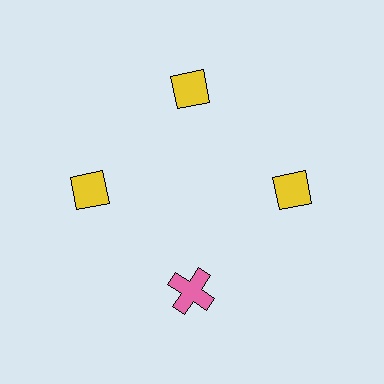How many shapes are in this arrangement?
There are 4 shapes arranged in a ring pattern.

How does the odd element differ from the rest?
It differs in both color (pink instead of yellow) and shape (cross instead of diamond).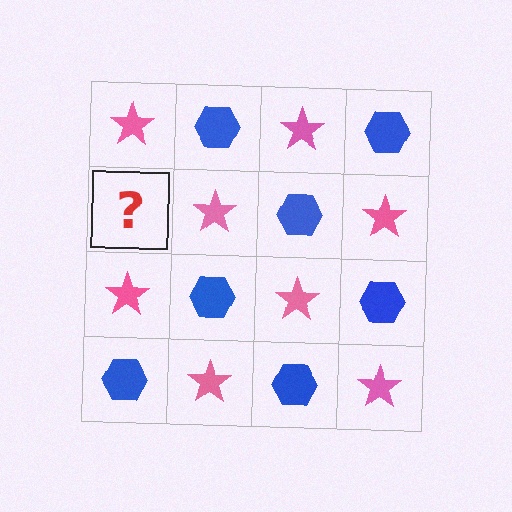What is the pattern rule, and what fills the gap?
The rule is that it alternates pink star and blue hexagon in a checkerboard pattern. The gap should be filled with a blue hexagon.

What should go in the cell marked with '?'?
The missing cell should contain a blue hexagon.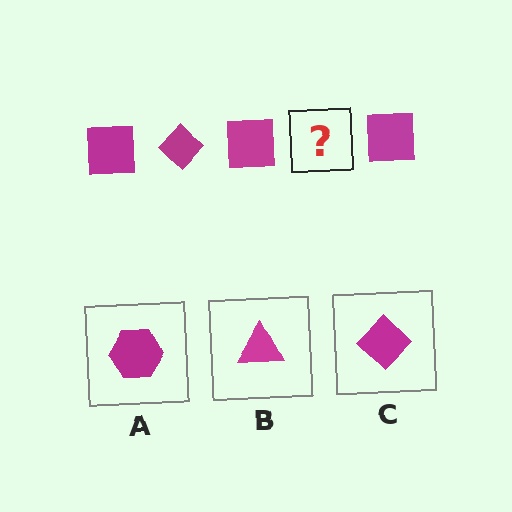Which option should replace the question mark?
Option C.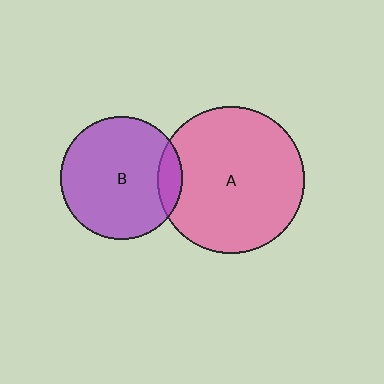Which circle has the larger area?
Circle A (pink).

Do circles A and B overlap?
Yes.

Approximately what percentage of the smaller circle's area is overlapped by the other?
Approximately 10%.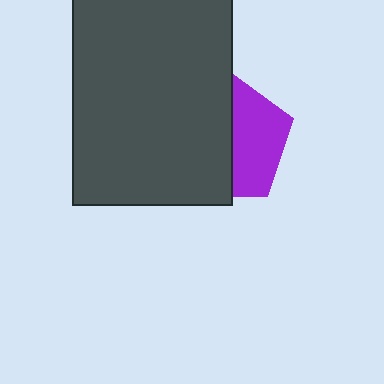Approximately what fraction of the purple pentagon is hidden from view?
Roughly 57% of the purple pentagon is hidden behind the dark gray rectangle.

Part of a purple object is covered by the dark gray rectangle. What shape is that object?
It is a pentagon.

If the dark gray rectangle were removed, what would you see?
You would see the complete purple pentagon.